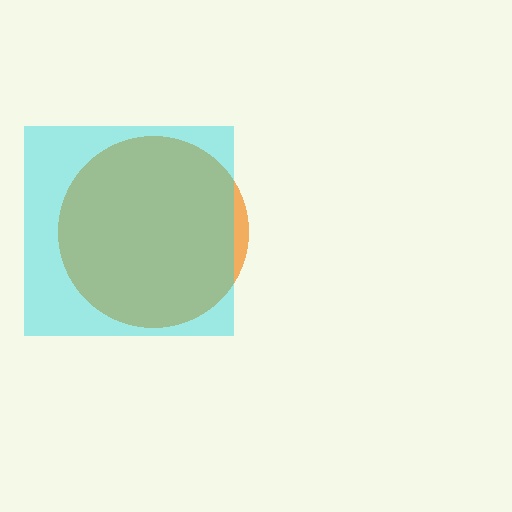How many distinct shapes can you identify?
There are 2 distinct shapes: an orange circle, a cyan square.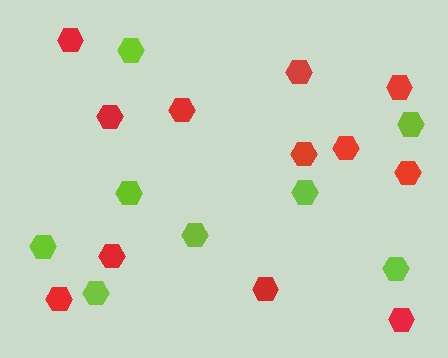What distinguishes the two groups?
There are 2 groups: one group of red hexagons (12) and one group of lime hexagons (8).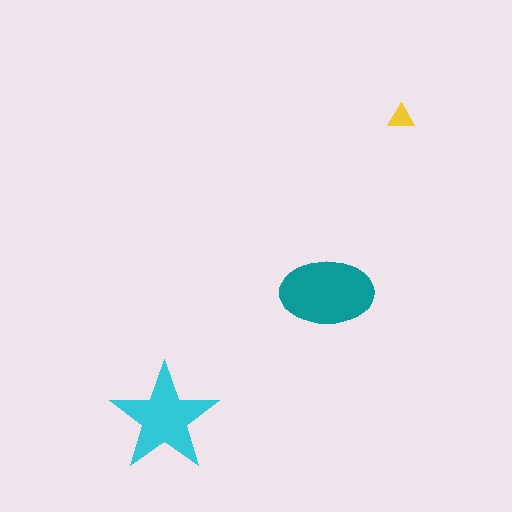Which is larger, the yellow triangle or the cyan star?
The cyan star.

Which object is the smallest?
The yellow triangle.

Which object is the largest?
The teal ellipse.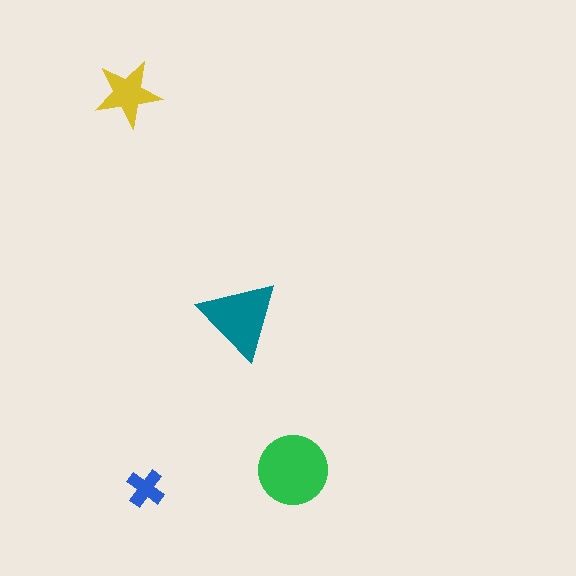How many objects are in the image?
There are 4 objects in the image.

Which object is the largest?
The green circle.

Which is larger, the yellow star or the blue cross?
The yellow star.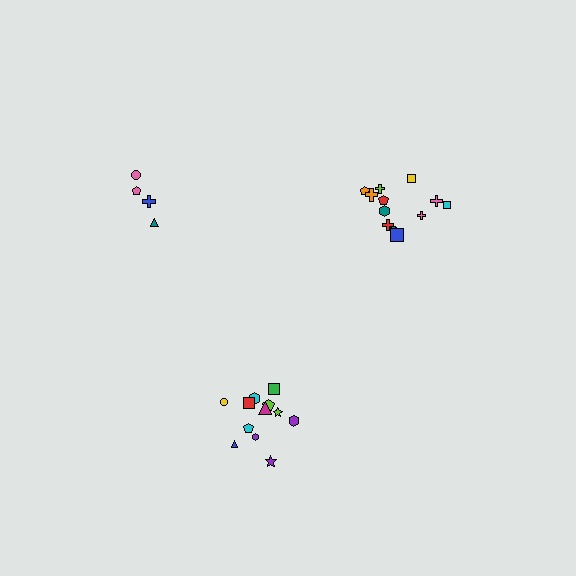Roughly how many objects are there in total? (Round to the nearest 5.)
Roughly 30 objects in total.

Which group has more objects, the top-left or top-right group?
The top-right group.